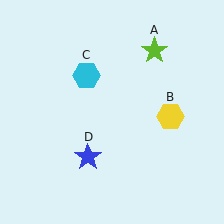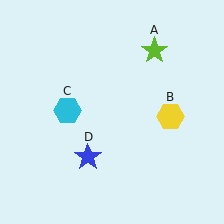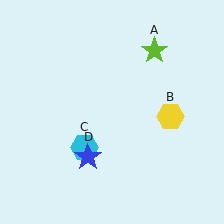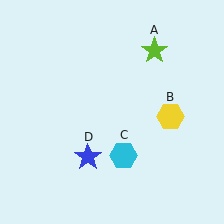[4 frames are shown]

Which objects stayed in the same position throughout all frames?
Lime star (object A) and yellow hexagon (object B) and blue star (object D) remained stationary.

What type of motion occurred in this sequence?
The cyan hexagon (object C) rotated counterclockwise around the center of the scene.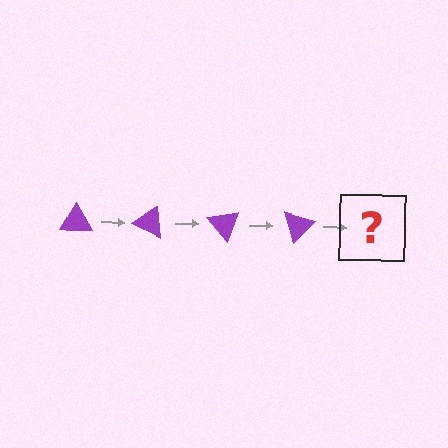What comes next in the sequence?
The next element should be a purple triangle rotated 100 degrees.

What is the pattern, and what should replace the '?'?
The pattern is that the triangle rotates 25 degrees each step. The '?' should be a purple triangle rotated 100 degrees.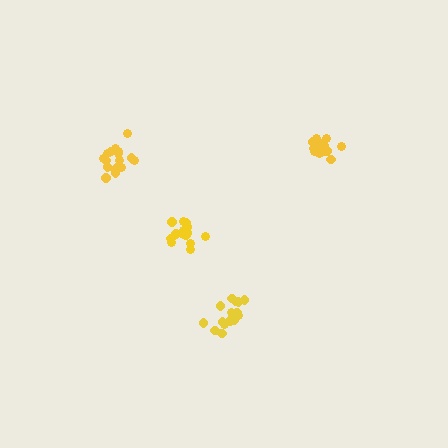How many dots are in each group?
Group 1: 15 dots, Group 2: 17 dots, Group 3: 18 dots, Group 4: 18 dots (68 total).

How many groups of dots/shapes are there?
There are 4 groups.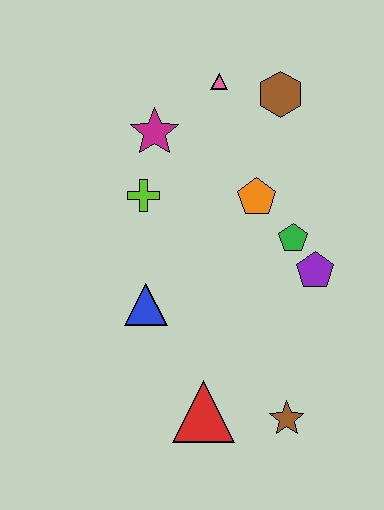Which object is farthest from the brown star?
The pink triangle is farthest from the brown star.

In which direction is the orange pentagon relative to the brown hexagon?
The orange pentagon is below the brown hexagon.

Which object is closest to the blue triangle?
The lime cross is closest to the blue triangle.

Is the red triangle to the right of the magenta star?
Yes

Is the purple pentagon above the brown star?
Yes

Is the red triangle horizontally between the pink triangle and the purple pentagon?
No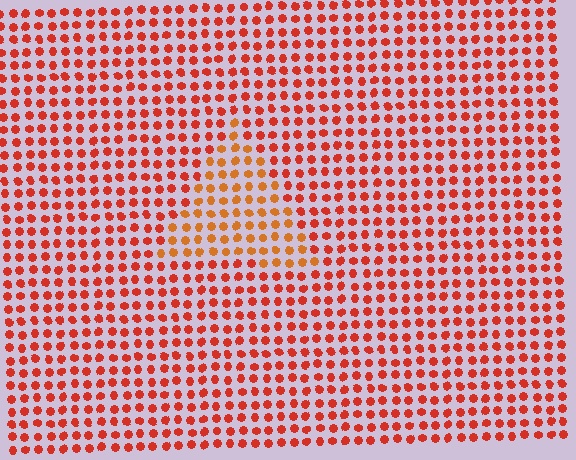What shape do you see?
I see a triangle.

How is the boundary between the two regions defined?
The boundary is defined purely by a slight shift in hue (about 24 degrees). Spacing, size, and orientation are identical on both sides.